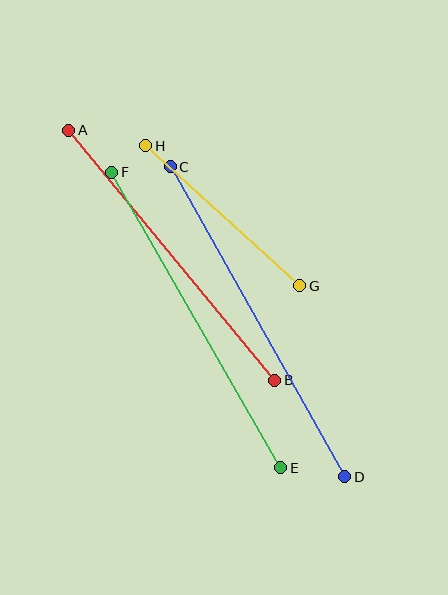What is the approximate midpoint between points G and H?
The midpoint is at approximately (223, 216) pixels.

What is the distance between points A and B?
The distance is approximately 324 pixels.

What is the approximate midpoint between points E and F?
The midpoint is at approximately (196, 320) pixels.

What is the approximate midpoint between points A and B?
The midpoint is at approximately (172, 255) pixels.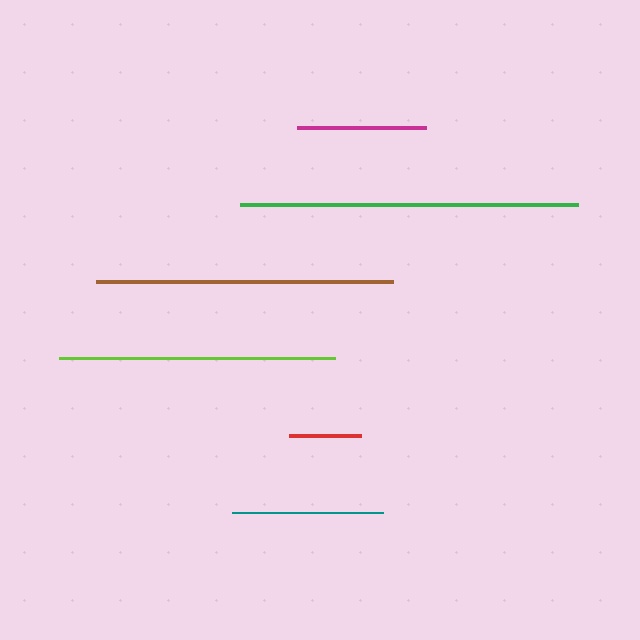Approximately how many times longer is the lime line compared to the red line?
The lime line is approximately 3.8 times the length of the red line.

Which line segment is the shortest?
The red line is the shortest at approximately 72 pixels.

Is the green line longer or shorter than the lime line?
The green line is longer than the lime line.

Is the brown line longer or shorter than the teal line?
The brown line is longer than the teal line.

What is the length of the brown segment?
The brown segment is approximately 297 pixels long.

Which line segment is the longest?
The green line is the longest at approximately 338 pixels.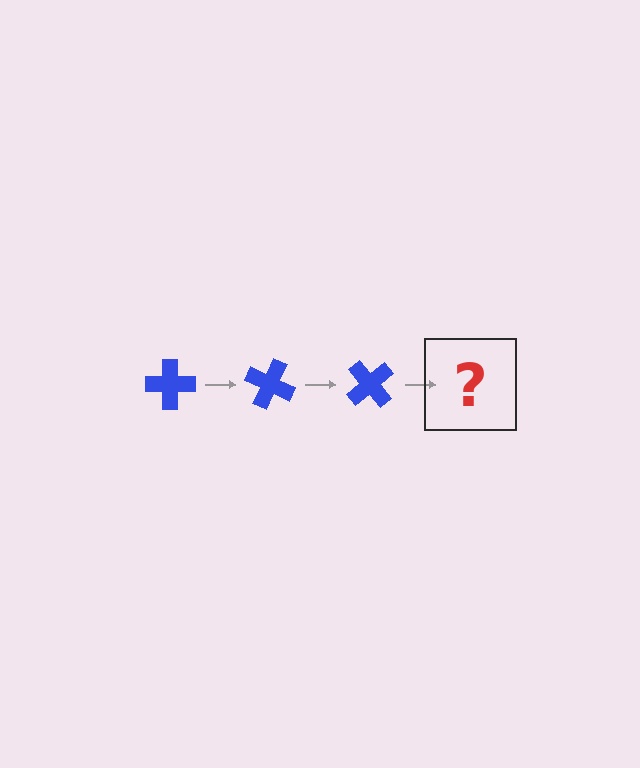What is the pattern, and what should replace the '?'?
The pattern is that the cross rotates 25 degrees each step. The '?' should be a blue cross rotated 75 degrees.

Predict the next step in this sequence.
The next step is a blue cross rotated 75 degrees.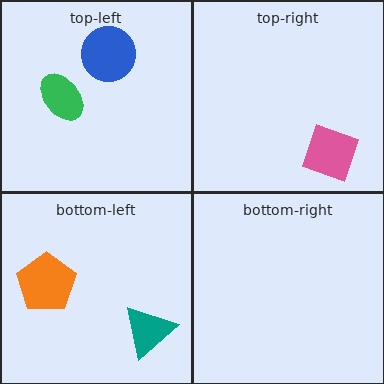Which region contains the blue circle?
The top-left region.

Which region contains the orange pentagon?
The bottom-left region.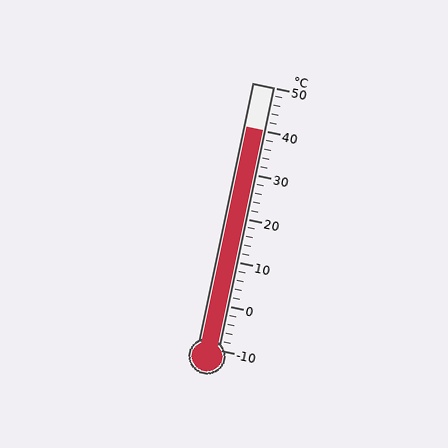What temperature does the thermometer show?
The thermometer shows approximately 40°C.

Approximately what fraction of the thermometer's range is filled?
The thermometer is filled to approximately 85% of its range.